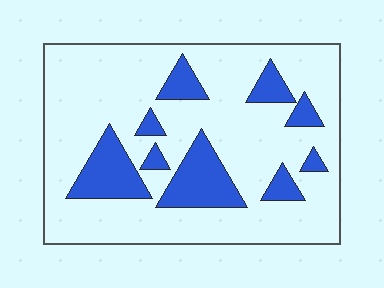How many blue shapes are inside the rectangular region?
9.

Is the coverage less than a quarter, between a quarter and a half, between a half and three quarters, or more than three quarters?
Less than a quarter.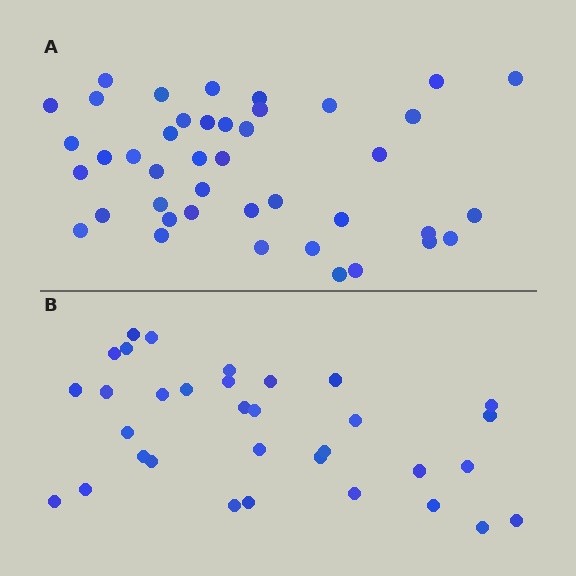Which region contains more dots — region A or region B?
Region A (the top region) has more dots.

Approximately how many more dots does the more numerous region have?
Region A has roughly 8 or so more dots than region B.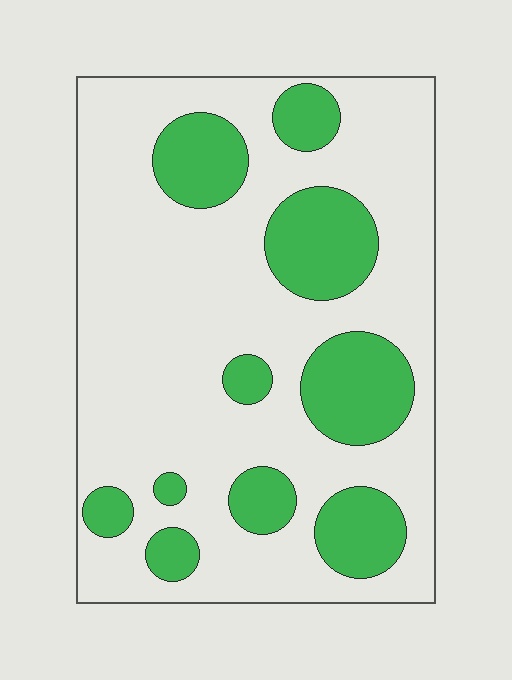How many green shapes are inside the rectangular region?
10.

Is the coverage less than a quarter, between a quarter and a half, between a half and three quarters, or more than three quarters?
Between a quarter and a half.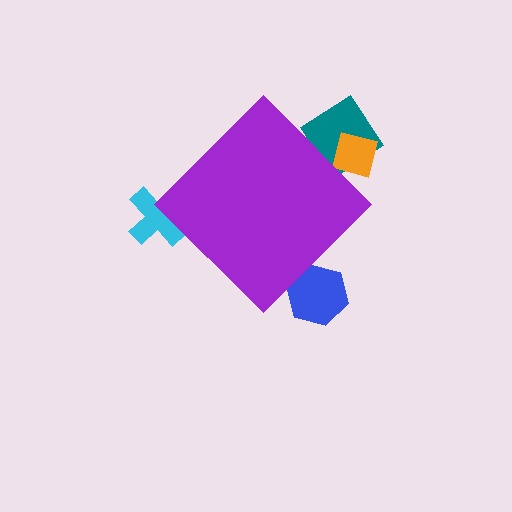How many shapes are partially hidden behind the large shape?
4 shapes are partially hidden.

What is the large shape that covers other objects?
A purple diamond.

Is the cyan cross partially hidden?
Yes, the cyan cross is partially hidden behind the purple diamond.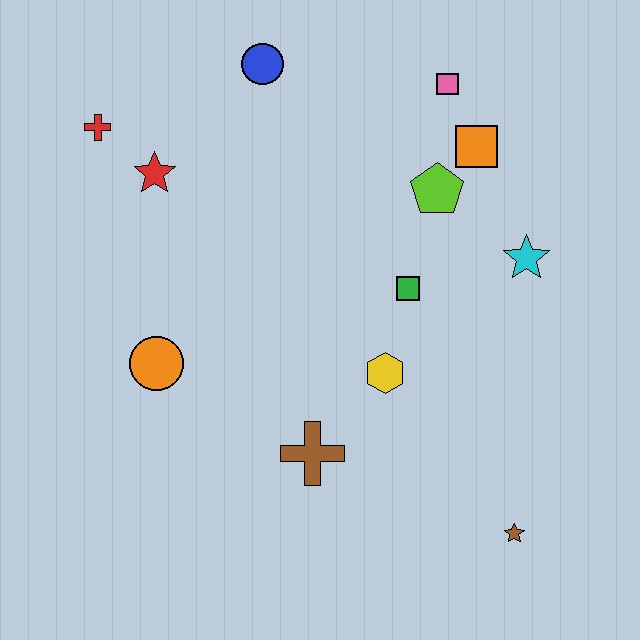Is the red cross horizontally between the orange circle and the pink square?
No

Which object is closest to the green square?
The yellow hexagon is closest to the green square.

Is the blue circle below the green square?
No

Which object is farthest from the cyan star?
The red cross is farthest from the cyan star.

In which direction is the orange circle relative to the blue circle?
The orange circle is below the blue circle.